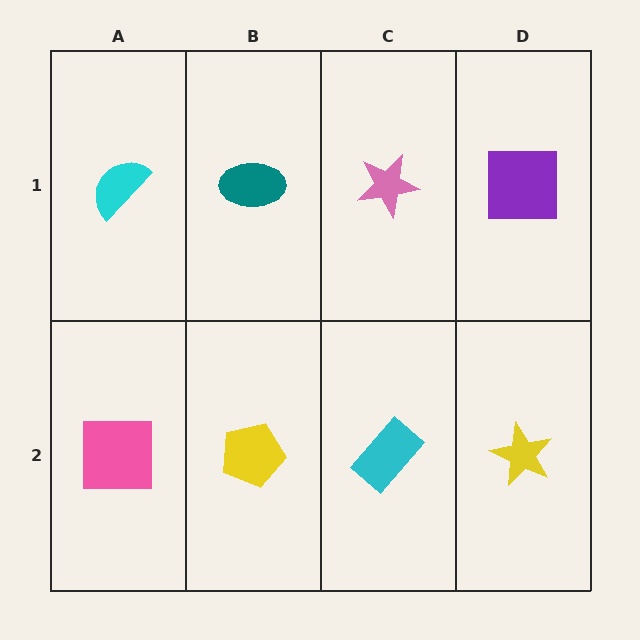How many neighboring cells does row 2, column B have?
3.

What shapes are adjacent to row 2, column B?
A teal ellipse (row 1, column B), a pink square (row 2, column A), a cyan rectangle (row 2, column C).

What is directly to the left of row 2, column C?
A yellow pentagon.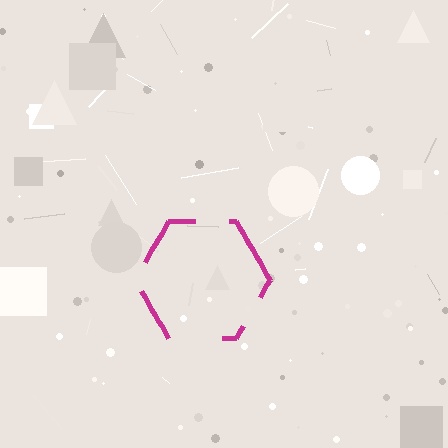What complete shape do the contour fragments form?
The contour fragments form a hexagon.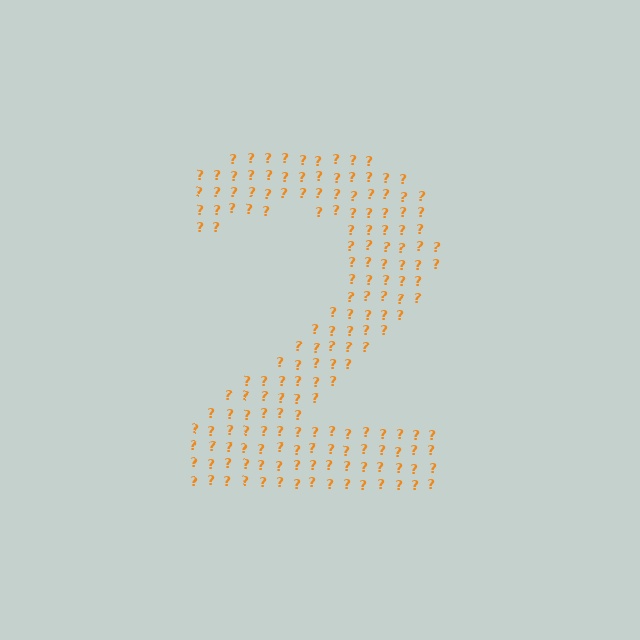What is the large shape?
The large shape is the digit 2.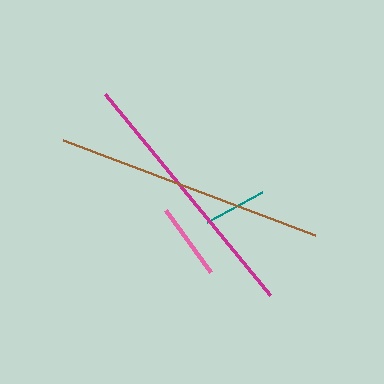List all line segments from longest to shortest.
From longest to shortest: brown, magenta, pink, teal.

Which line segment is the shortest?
The teal line is the shortest at approximately 62 pixels.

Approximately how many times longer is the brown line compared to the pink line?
The brown line is approximately 3.5 times the length of the pink line.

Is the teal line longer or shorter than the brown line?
The brown line is longer than the teal line.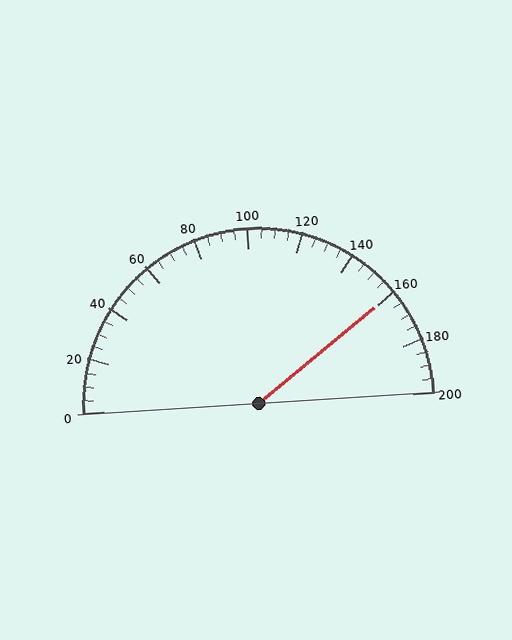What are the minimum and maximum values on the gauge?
The gauge ranges from 0 to 200.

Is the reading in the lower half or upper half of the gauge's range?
The reading is in the upper half of the range (0 to 200).